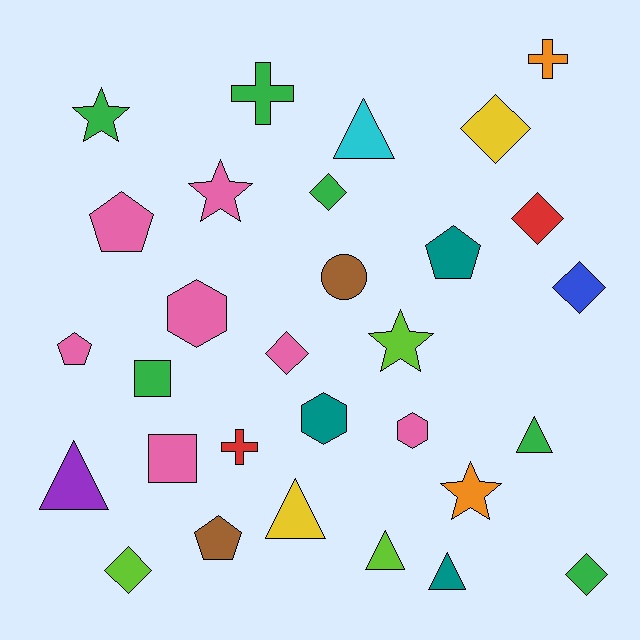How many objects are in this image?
There are 30 objects.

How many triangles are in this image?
There are 6 triangles.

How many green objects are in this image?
There are 6 green objects.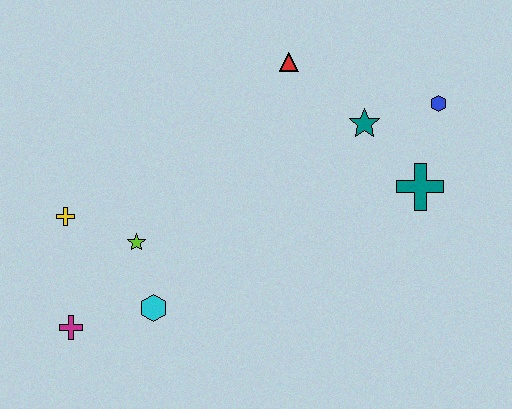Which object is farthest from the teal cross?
The magenta cross is farthest from the teal cross.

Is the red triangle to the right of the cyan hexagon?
Yes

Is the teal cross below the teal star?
Yes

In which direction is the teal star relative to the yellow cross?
The teal star is to the right of the yellow cross.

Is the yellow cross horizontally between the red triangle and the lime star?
No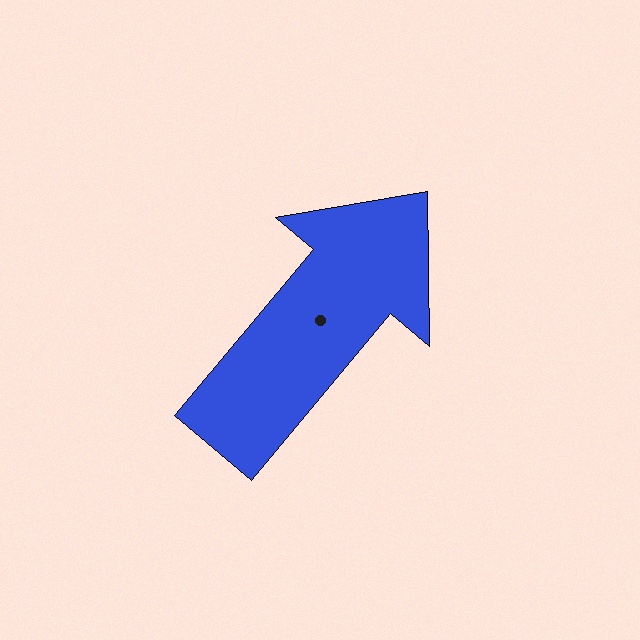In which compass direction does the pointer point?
Northeast.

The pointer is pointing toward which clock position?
Roughly 1 o'clock.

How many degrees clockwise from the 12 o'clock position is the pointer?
Approximately 40 degrees.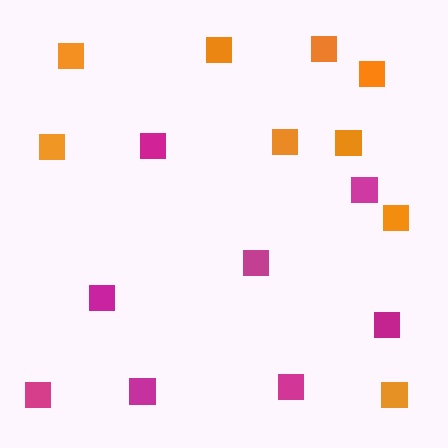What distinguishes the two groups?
There are 2 groups: one group of magenta squares (8) and one group of orange squares (9).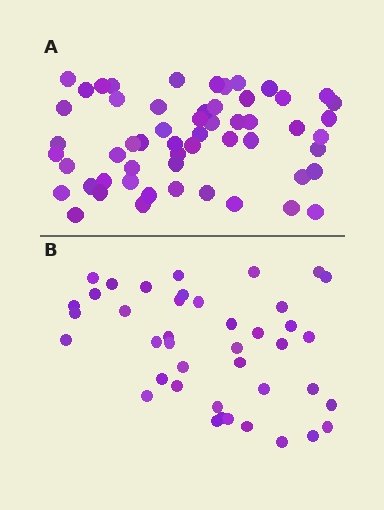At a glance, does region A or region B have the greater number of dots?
Region A (the top region) has more dots.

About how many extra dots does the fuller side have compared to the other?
Region A has approximately 15 more dots than region B.